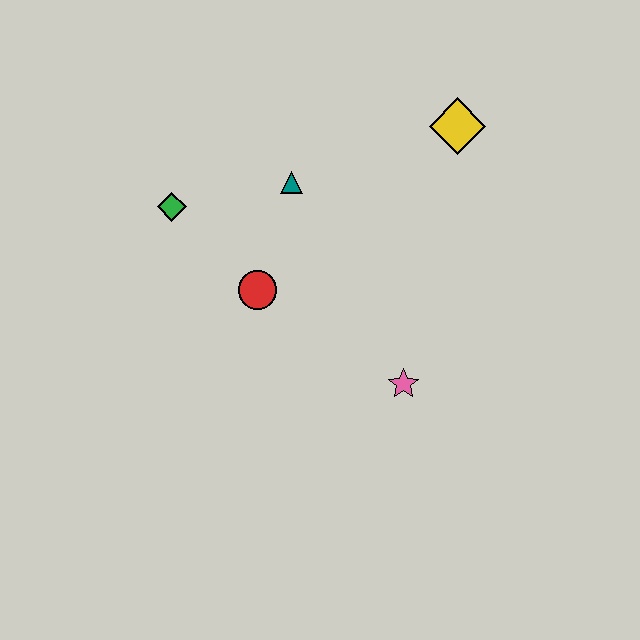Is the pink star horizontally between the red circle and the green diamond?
No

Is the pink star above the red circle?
No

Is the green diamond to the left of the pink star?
Yes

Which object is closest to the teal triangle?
The red circle is closest to the teal triangle.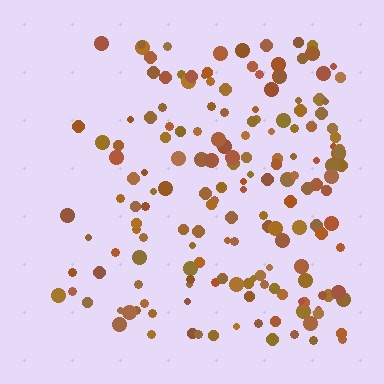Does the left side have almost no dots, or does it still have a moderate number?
Still a moderate number, just noticeably fewer than the right.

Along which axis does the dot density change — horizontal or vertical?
Horizontal.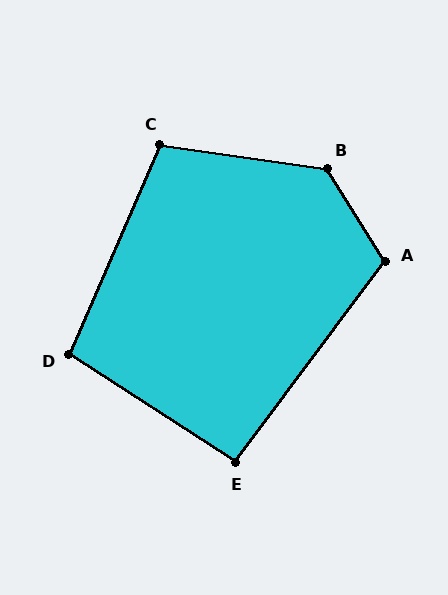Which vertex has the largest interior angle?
B, at approximately 130 degrees.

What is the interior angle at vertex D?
Approximately 100 degrees (obtuse).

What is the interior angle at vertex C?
Approximately 106 degrees (obtuse).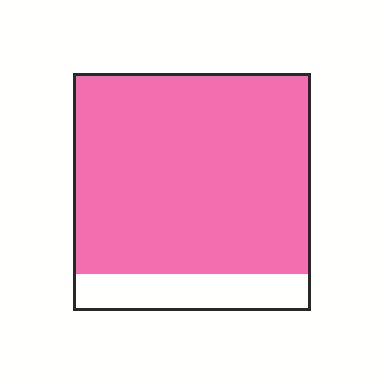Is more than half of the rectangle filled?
Yes.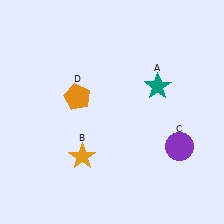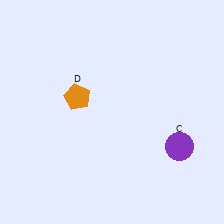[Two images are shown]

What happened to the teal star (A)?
The teal star (A) was removed in Image 2. It was in the top-right area of Image 1.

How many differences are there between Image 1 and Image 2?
There are 2 differences between the two images.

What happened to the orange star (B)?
The orange star (B) was removed in Image 2. It was in the bottom-left area of Image 1.